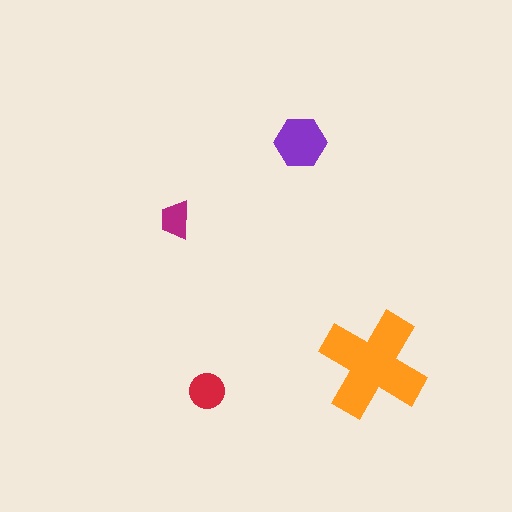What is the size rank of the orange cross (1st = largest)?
1st.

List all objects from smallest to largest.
The magenta trapezoid, the red circle, the purple hexagon, the orange cross.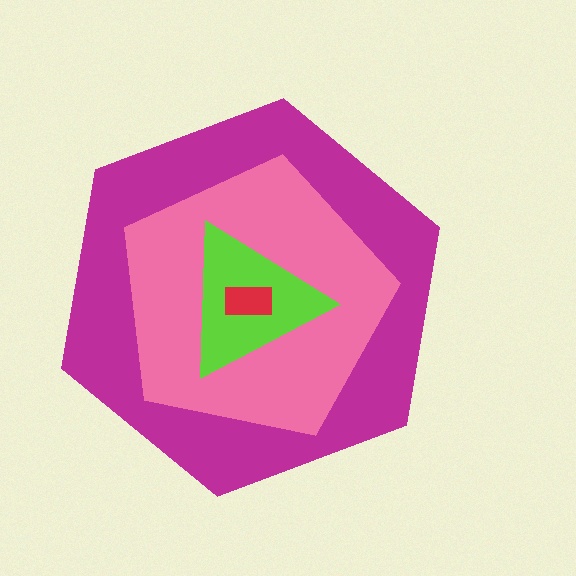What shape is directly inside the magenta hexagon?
The pink pentagon.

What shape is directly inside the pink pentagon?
The lime triangle.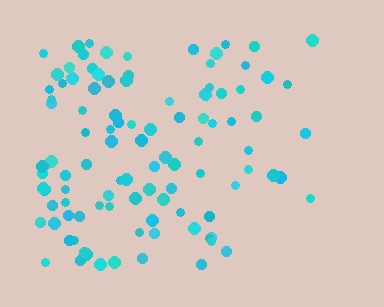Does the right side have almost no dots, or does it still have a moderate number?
Still a moderate number, just noticeably fewer than the left.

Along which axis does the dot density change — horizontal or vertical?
Horizontal.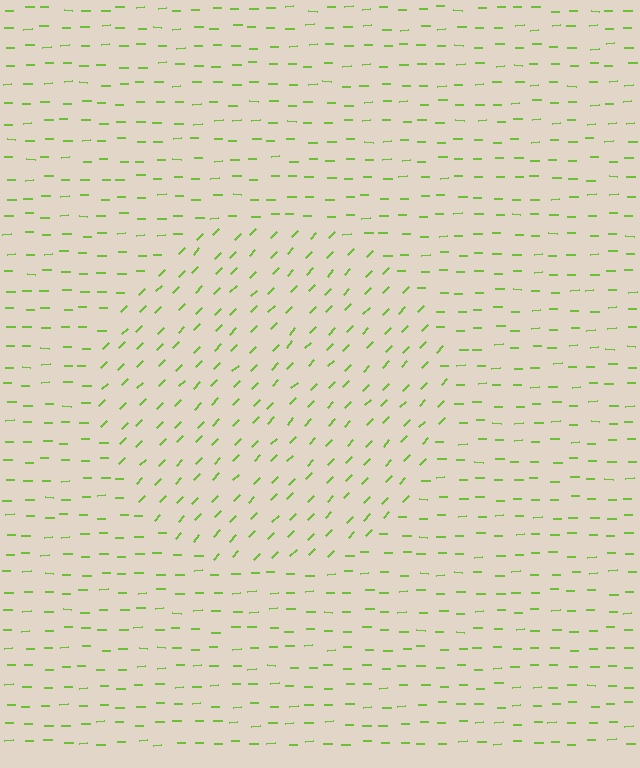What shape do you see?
I see a circle.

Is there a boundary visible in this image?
Yes, there is a texture boundary formed by a change in line orientation.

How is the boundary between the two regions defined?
The boundary is defined purely by a change in line orientation (approximately 45 degrees difference). All lines are the same color and thickness.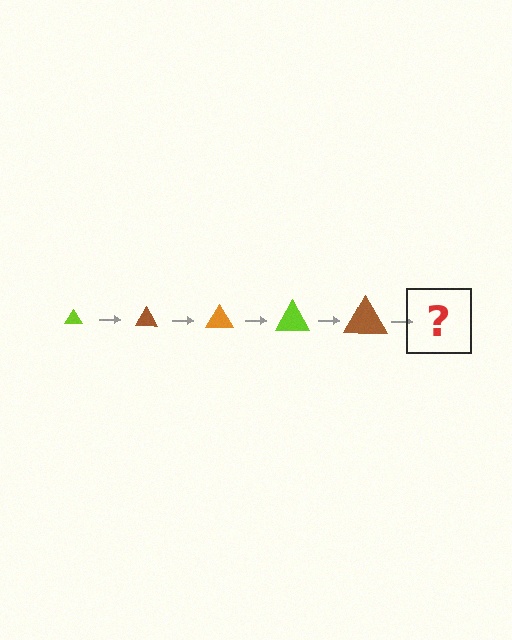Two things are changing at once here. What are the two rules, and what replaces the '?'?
The two rules are that the triangle grows larger each step and the color cycles through lime, brown, and orange. The '?' should be an orange triangle, larger than the previous one.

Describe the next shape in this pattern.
It should be an orange triangle, larger than the previous one.